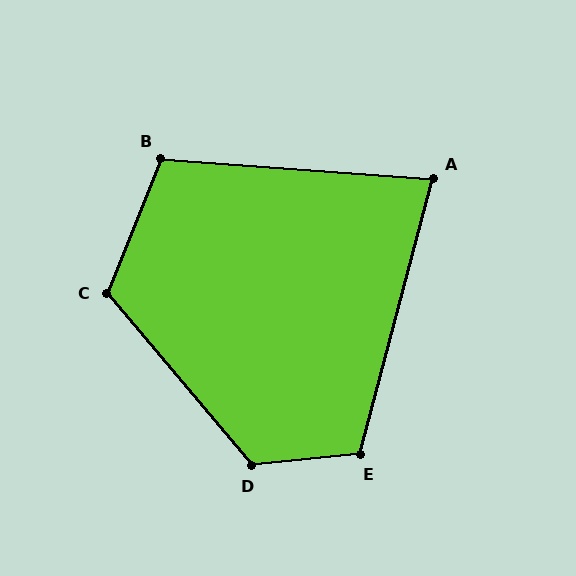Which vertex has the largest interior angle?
D, at approximately 124 degrees.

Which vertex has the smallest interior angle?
A, at approximately 79 degrees.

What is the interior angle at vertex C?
Approximately 118 degrees (obtuse).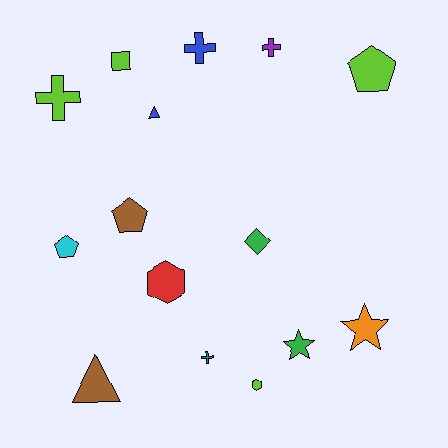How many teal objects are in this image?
There is 1 teal object.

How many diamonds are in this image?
There is 1 diamond.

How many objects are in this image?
There are 15 objects.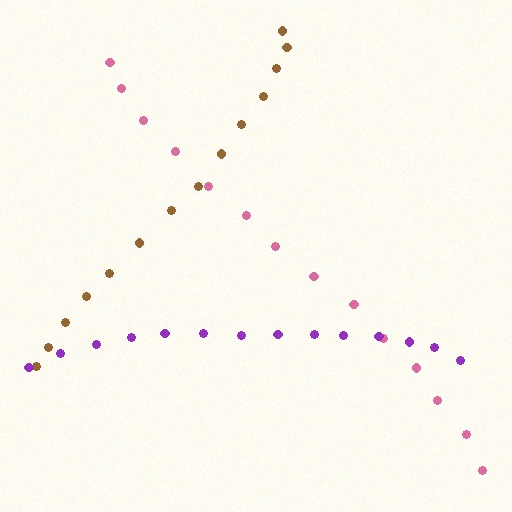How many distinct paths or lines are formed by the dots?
There are 3 distinct paths.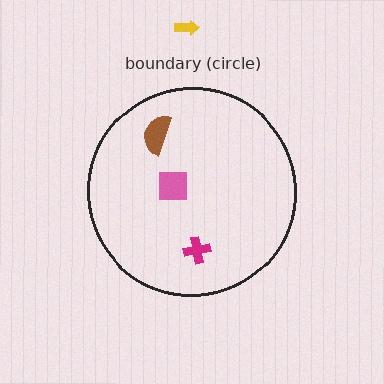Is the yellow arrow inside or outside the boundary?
Outside.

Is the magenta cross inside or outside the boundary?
Inside.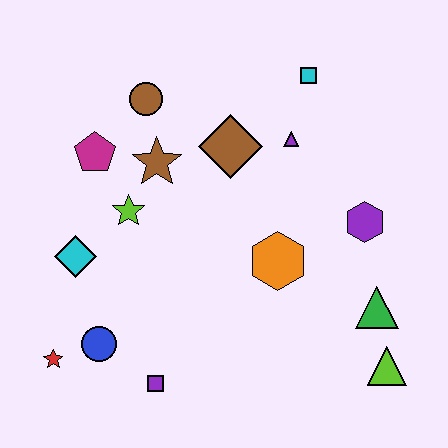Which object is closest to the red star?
The blue circle is closest to the red star.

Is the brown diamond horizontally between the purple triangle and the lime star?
Yes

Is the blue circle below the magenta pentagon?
Yes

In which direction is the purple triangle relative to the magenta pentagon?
The purple triangle is to the right of the magenta pentagon.